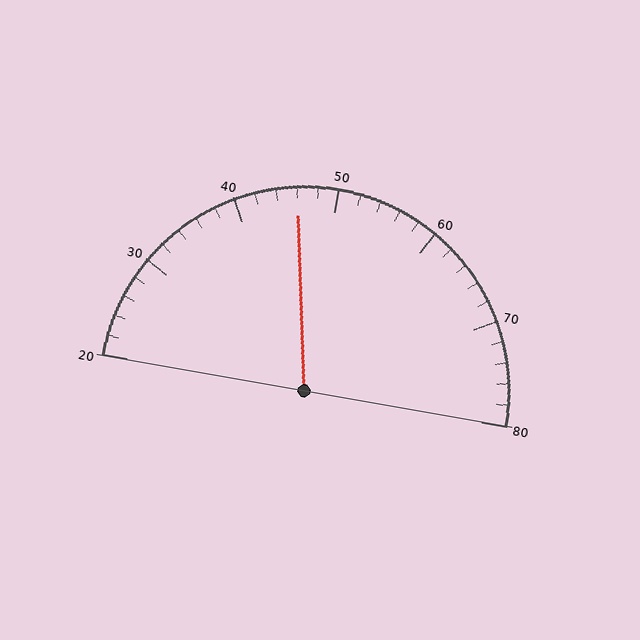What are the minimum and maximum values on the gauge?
The gauge ranges from 20 to 80.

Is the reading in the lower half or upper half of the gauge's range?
The reading is in the lower half of the range (20 to 80).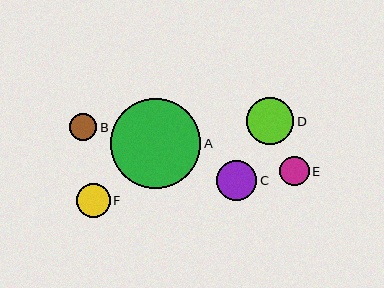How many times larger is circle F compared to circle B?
Circle F is approximately 1.2 times the size of circle B.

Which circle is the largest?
Circle A is the largest with a size of approximately 90 pixels.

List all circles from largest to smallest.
From largest to smallest: A, D, C, F, E, B.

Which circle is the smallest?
Circle B is the smallest with a size of approximately 27 pixels.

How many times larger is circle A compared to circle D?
Circle A is approximately 1.9 times the size of circle D.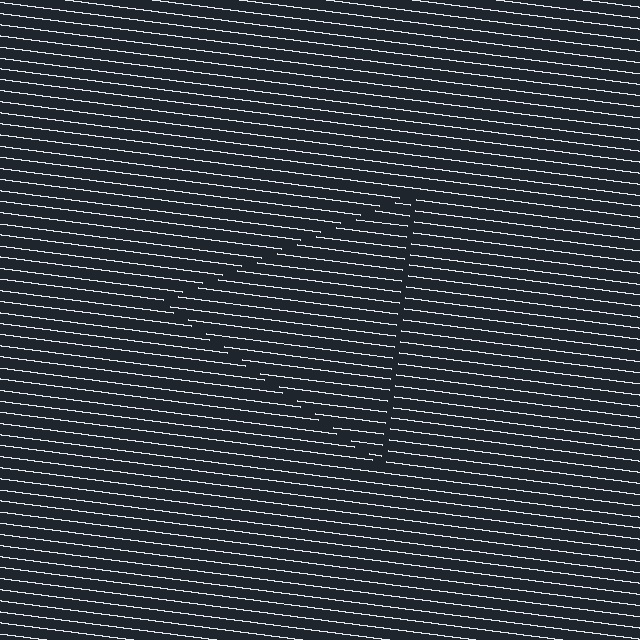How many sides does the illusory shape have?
3 sides — the line-ends trace a triangle.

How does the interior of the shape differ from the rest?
The interior of the shape contains the same grating, shifted by half a period — the contour is defined by the phase discontinuity where line-ends from the inner and outer gratings abut.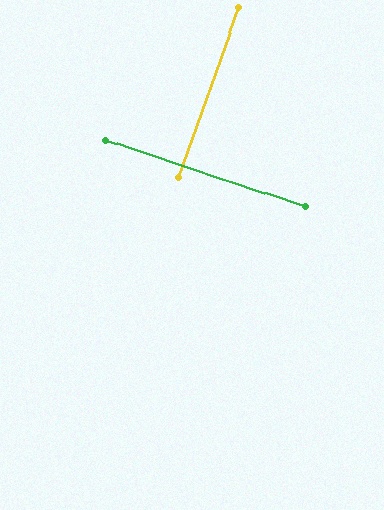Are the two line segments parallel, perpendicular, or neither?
Perpendicular — they meet at approximately 89°.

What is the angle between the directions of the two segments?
Approximately 89 degrees.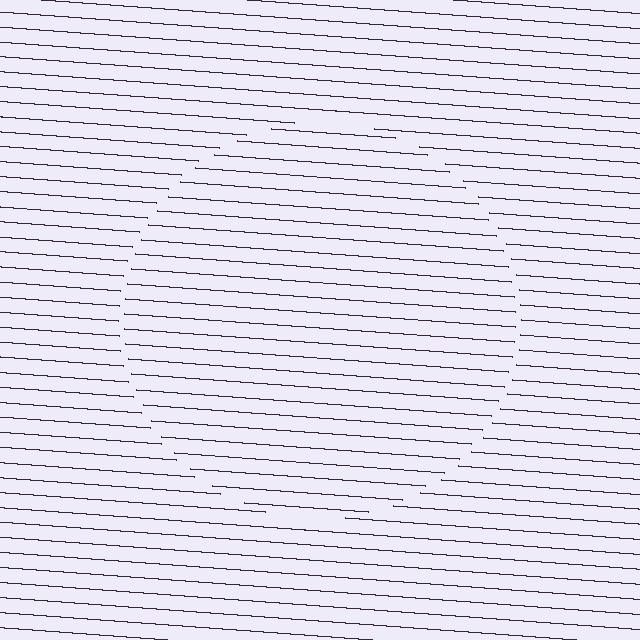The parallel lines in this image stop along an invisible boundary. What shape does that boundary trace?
An illusory circle. The interior of the shape contains the same grating, shifted by half a period — the contour is defined by the phase discontinuity where line-ends from the inner and outer gratings abut.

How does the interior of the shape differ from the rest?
The interior of the shape contains the same grating, shifted by half a period — the contour is defined by the phase discontinuity where line-ends from the inner and outer gratings abut.